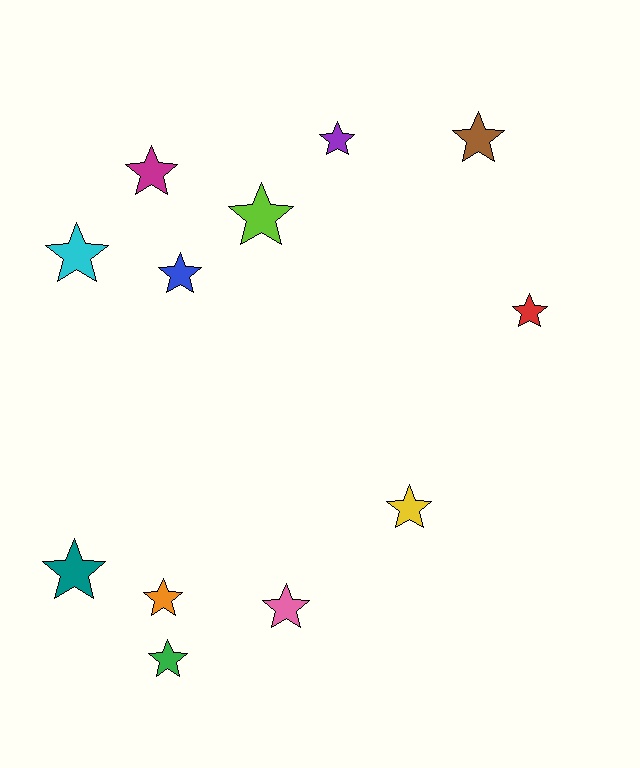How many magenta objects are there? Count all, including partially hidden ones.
There is 1 magenta object.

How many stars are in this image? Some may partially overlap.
There are 12 stars.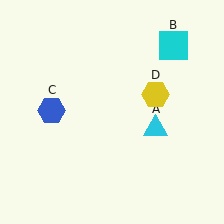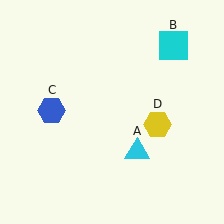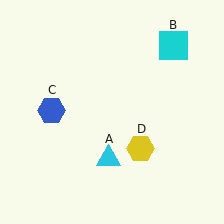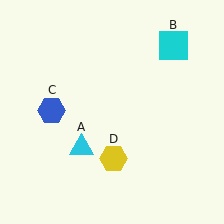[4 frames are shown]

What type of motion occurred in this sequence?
The cyan triangle (object A), yellow hexagon (object D) rotated clockwise around the center of the scene.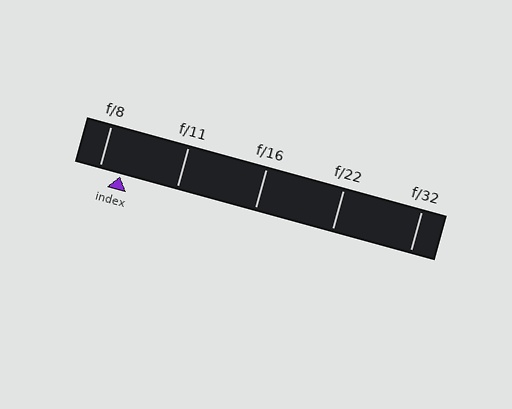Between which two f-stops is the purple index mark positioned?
The index mark is between f/8 and f/11.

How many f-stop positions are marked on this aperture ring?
There are 5 f-stop positions marked.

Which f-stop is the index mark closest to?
The index mark is closest to f/8.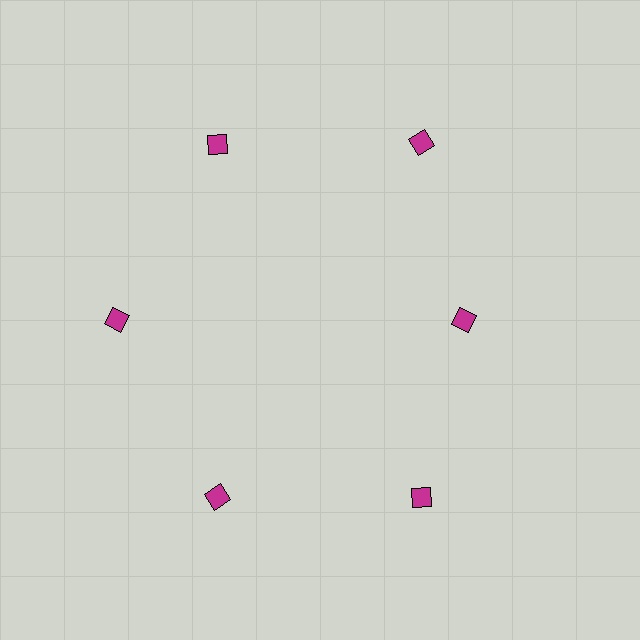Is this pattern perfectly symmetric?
No. The 6 magenta squares are arranged in a ring, but one element near the 3 o'clock position is pulled inward toward the center, breaking the 6-fold rotational symmetry.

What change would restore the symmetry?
The symmetry would be restored by moving it outward, back onto the ring so that all 6 squares sit at equal angles and equal distance from the center.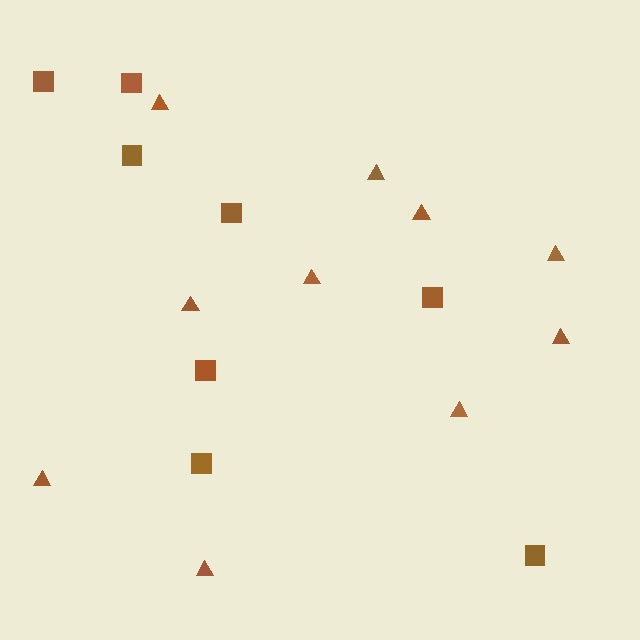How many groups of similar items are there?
There are 2 groups: one group of triangles (10) and one group of squares (8).